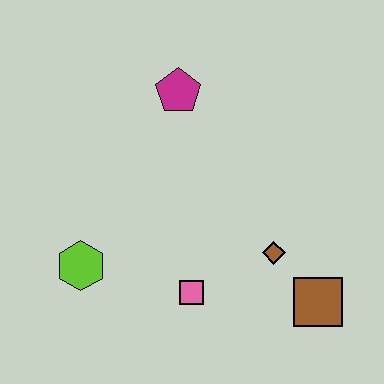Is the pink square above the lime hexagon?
No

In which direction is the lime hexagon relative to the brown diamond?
The lime hexagon is to the left of the brown diamond.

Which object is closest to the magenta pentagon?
The brown diamond is closest to the magenta pentagon.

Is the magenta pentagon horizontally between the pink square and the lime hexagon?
Yes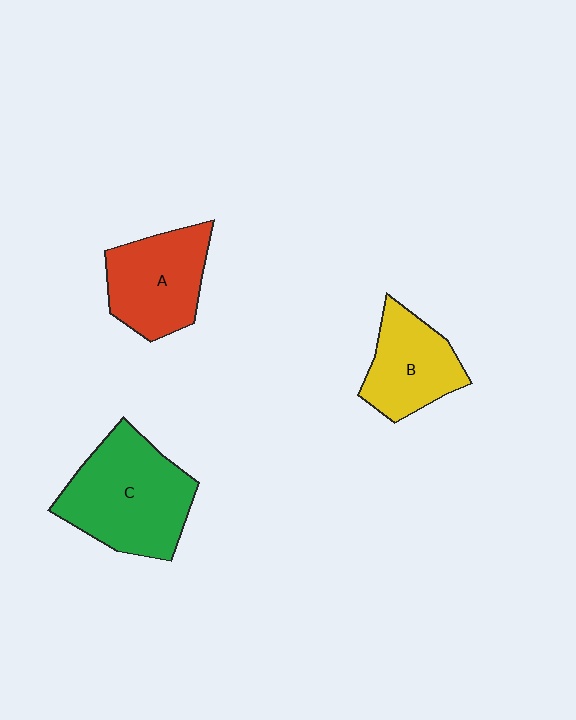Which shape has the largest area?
Shape C (green).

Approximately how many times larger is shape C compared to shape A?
Approximately 1.4 times.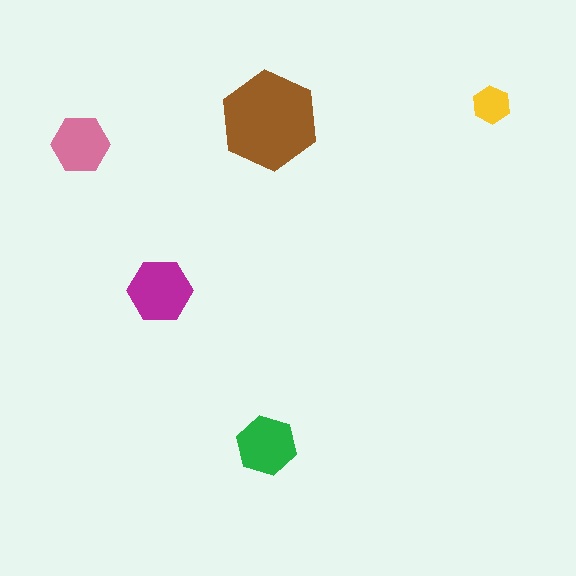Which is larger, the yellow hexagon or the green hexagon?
The green one.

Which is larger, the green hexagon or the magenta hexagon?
The magenta one.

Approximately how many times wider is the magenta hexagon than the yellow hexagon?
About 1.5 times wider.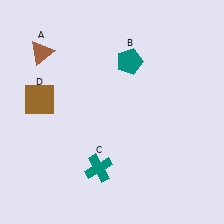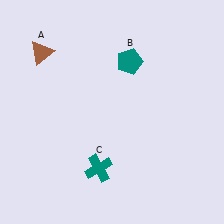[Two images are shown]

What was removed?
The brown square (D) was removed in Image 2.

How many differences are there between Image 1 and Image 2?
There is 1 difference between the two images.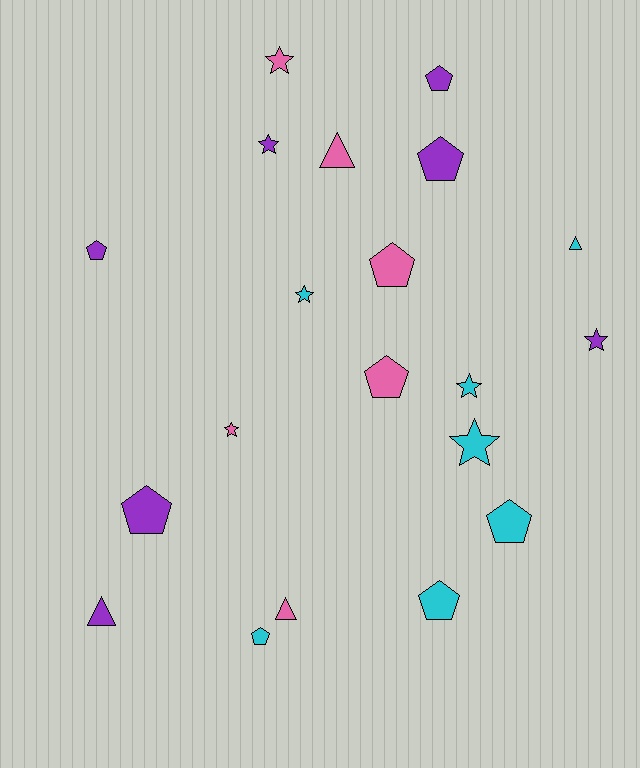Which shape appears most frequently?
Pentagon, with 9 objects.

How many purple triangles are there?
There is 1 purple triangle.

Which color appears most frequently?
Purple, with 7 objects.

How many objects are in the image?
There are 20 objects.